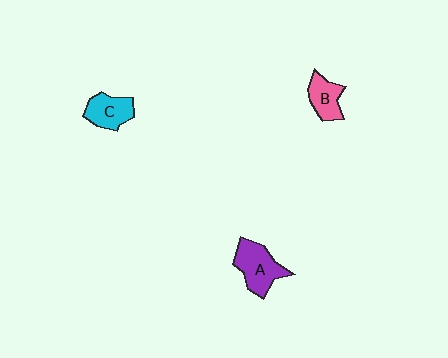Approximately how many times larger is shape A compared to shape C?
Approximately 1.3 times.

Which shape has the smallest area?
Shape B (pink).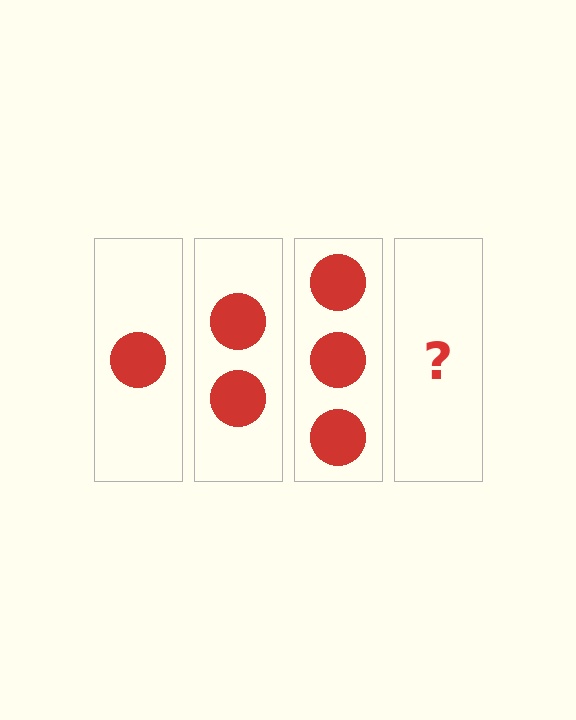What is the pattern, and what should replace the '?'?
The pattern is that each step adds one more circle. The '?' should be 4 circles.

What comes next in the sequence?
The next element should be 4 circles.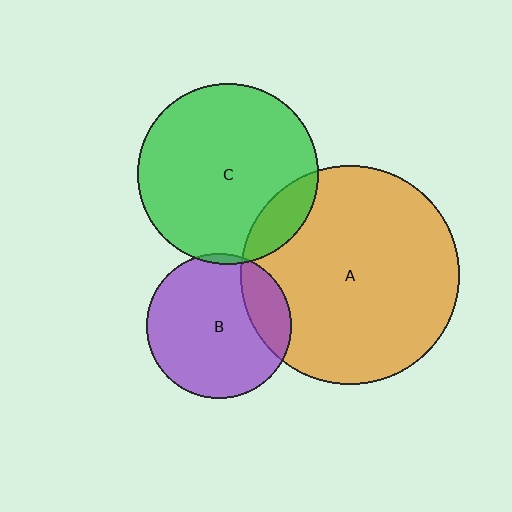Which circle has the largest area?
Circle A (orange).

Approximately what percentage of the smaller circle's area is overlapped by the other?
Approximately 5%.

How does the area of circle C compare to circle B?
Approximately 1.5 times.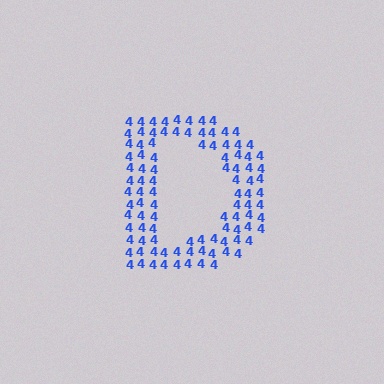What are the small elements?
The small elements are digit 4's.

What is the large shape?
The large shape is the letter D.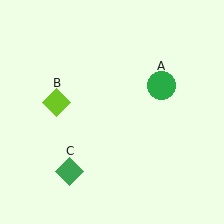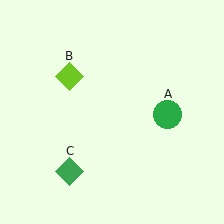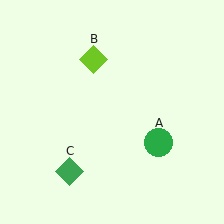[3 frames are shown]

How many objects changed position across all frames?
2 objects changed position: green circle (object A), lime diamond (object B).